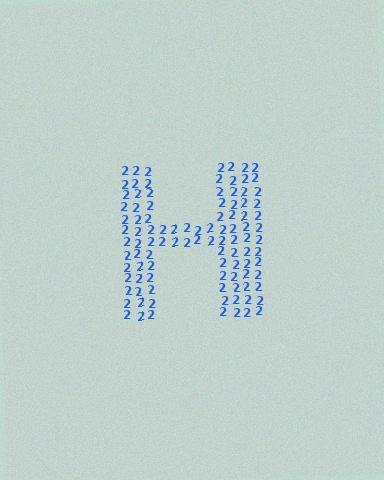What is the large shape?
The large shape is the letter H.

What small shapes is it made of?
It is made of small digit 2's.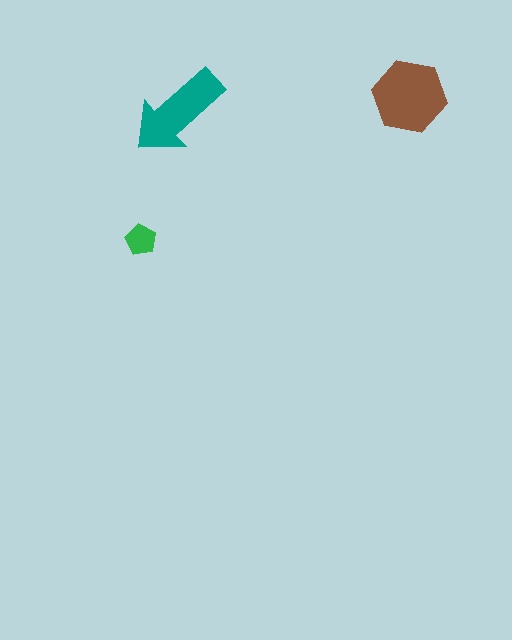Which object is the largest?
The brown hexagon.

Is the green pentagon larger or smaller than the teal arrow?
Smaller.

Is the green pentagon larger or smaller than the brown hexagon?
Smaller.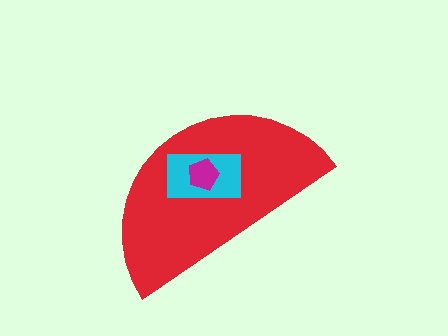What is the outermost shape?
The red semicircle.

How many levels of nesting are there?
3.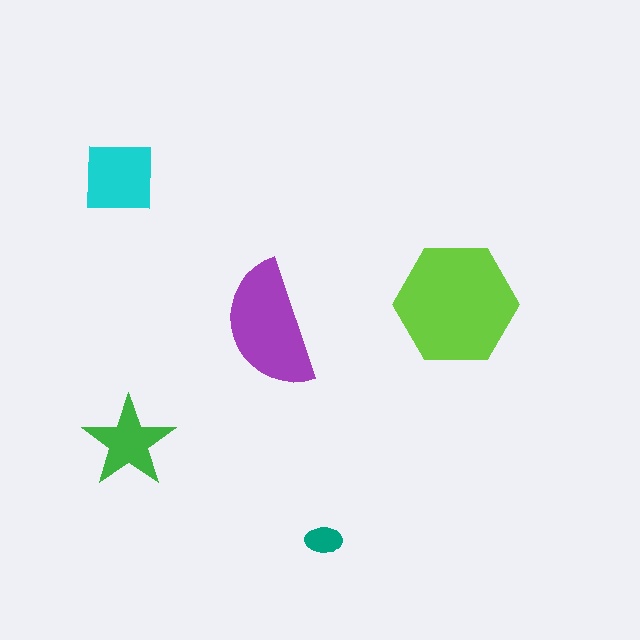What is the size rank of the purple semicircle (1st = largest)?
2nd.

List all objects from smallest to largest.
The teal ellipse, the green star, the cyan square, the purple semicircle, the lime hexagon.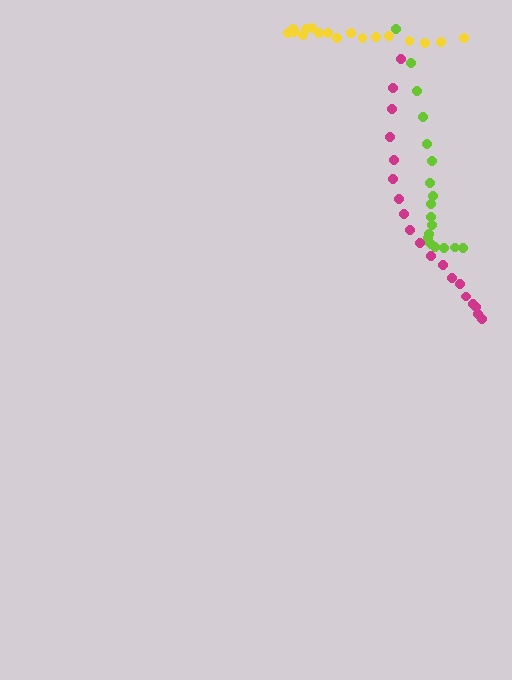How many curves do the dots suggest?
There are 3 distinct paths.